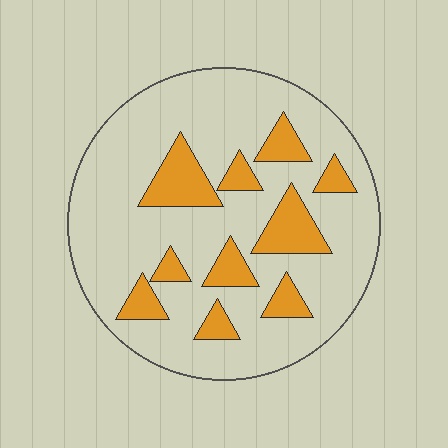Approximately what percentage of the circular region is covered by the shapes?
Approximately 20%.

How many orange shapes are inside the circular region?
10.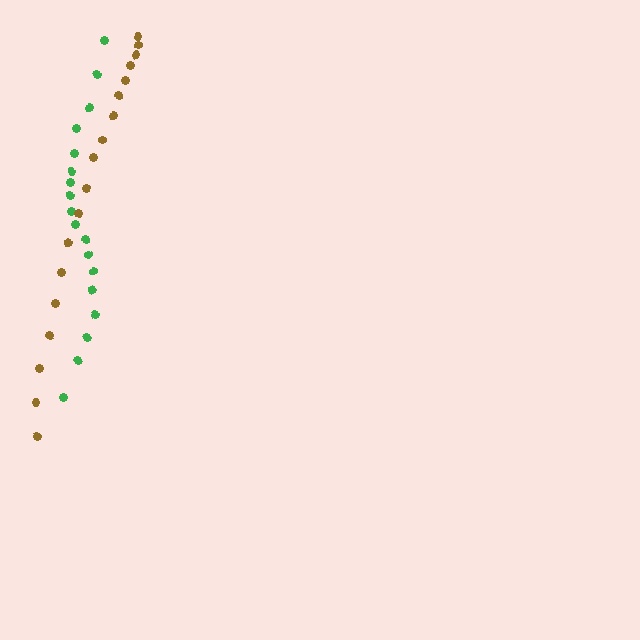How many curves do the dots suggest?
There are 2 distinct paths.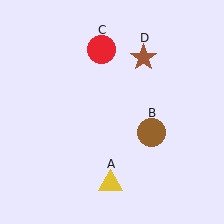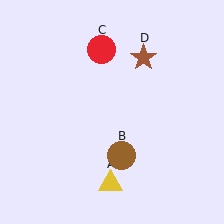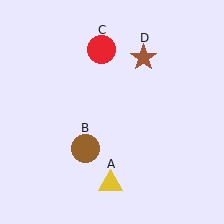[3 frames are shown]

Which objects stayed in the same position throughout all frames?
Yellow triangle (object A) and red circle (object C) and brown star (object D) remained stationary.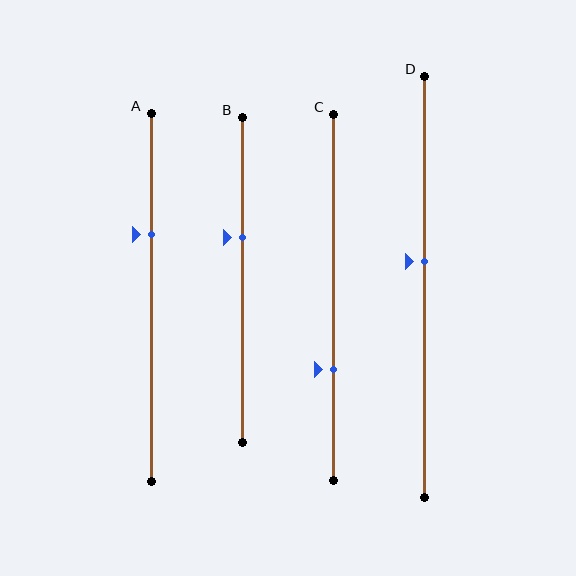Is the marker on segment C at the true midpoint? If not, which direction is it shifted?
No, the marker on segment C is shifted downward by about 20% of the segment length.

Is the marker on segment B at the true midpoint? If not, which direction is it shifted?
No, the marker on segment B is shifted upward by about 13% of the segment length.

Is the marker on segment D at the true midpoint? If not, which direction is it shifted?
No, the marker on segment D is shifted upward by about 6% of the segment length.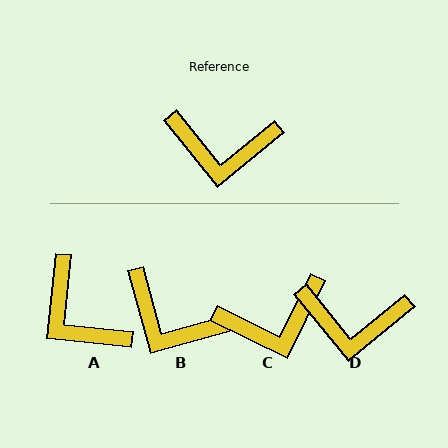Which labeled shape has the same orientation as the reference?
D.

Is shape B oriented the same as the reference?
No, it is off by about 24 degrees.